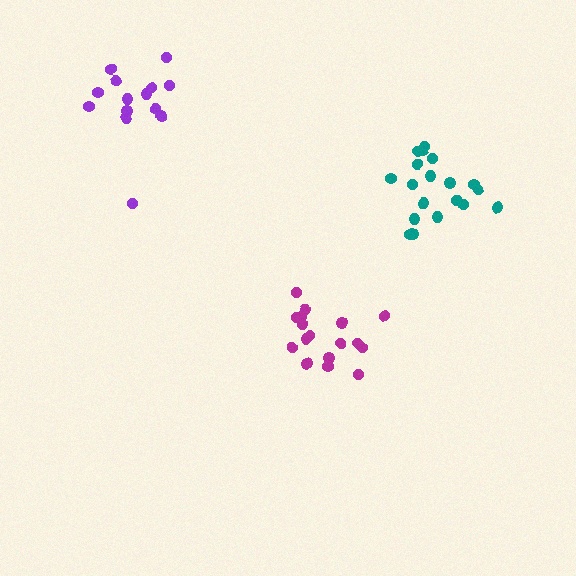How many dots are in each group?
Group 1: 17 dots, Group 2: 19 dots, Group 3: 14 dots (50 total).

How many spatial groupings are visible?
There are 3 spatial groupings.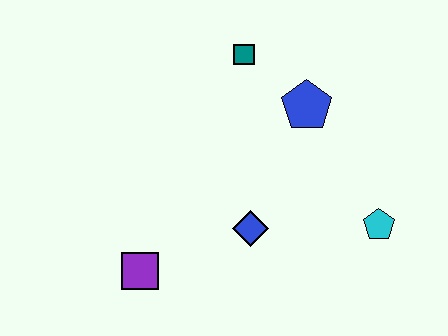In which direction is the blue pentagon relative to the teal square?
The blue pentagon is to the right of the teal square.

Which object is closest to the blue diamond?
The purple square is closest to the blue diamond.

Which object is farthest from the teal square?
The purple square is farthest from the teal square.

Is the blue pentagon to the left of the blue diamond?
No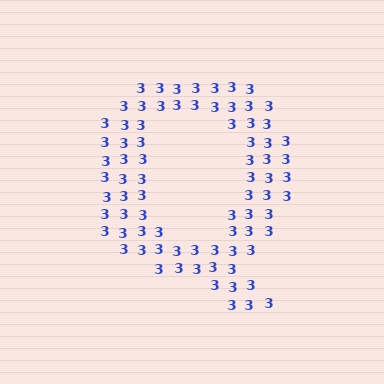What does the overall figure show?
The overall figure shows the letter Q.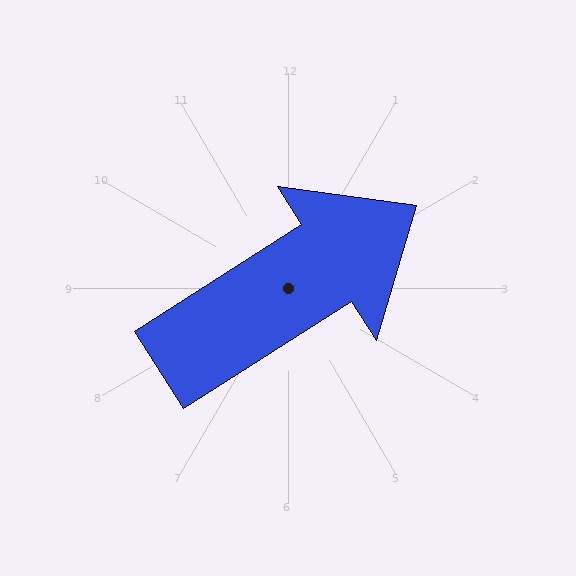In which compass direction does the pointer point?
Northeast.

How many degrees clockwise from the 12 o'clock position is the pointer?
Approximately 57 degrees.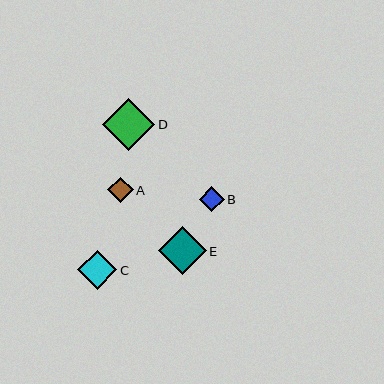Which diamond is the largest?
Diamond D is the largest with a size of approximately 52 pixels.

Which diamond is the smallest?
Diamond B is the smallest with a size of approximately 25 pixels.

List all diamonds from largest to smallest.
From largest to smallest: D, E, C, A, B.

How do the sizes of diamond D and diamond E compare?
Diamond D and diamond E are approximately the same size.